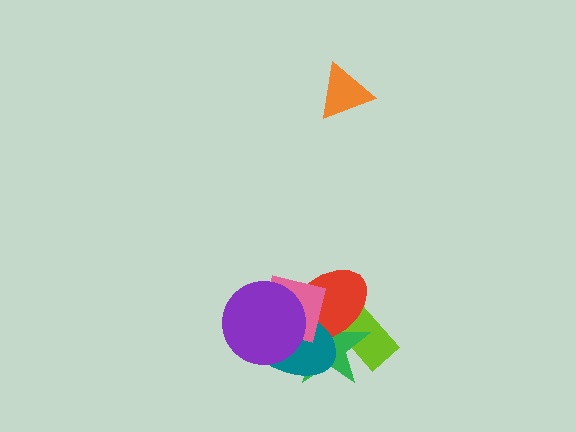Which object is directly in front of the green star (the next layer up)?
The red ellipse is directly in front of the green star.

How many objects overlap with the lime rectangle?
2 objects overlap with the lime rectangle.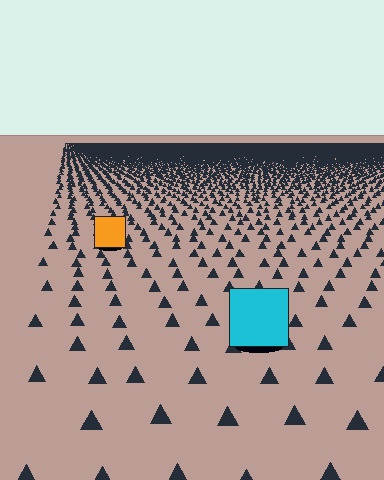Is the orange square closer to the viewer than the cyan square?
No. The cyan square is closer — you can tell from the texture gradient: the ground texture is coarser near it.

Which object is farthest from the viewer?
The orange square is farthest from the viewer. It appears smaller and the ground texture around it is denser.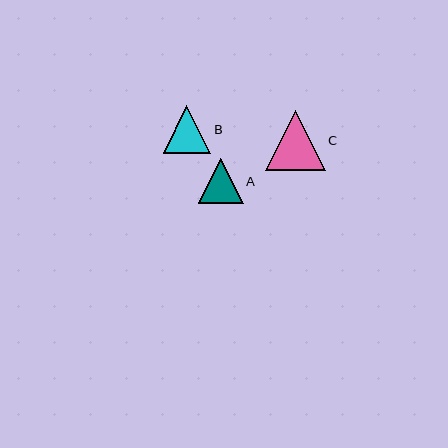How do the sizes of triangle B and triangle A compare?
Triangle B and triangle A are approximately the same size.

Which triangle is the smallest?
Triangle A is the smallest with a size of approximately 45 pixels.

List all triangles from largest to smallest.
From largest to smallest: C, B, A.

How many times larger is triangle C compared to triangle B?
Triangle C is approximately 1.3 times the size of triangle B.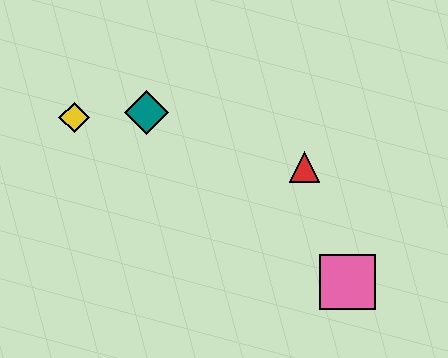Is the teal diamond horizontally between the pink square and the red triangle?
No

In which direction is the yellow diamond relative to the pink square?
The yellow diamond is to the left of the pink square.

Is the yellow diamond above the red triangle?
Yes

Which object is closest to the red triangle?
The pink square is closest to the red triangle.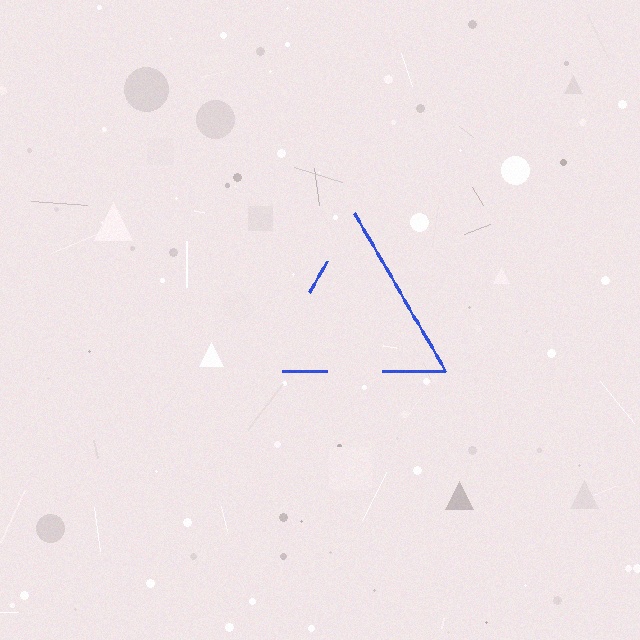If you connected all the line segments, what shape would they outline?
They would outline a triangle.